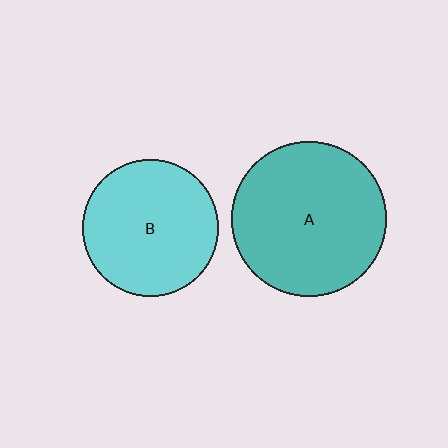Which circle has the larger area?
Circle A (teal).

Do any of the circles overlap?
No, none of the circles overlap.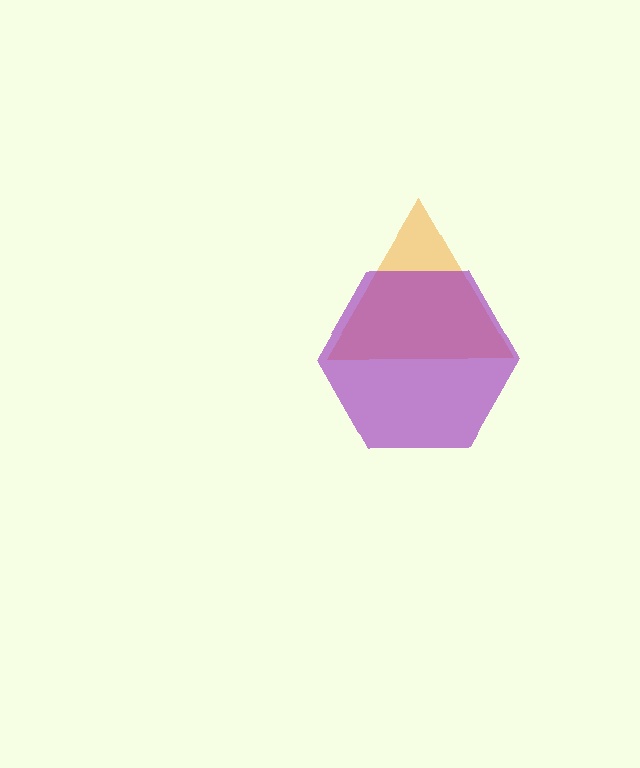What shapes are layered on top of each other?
The layered shapes are: an orange triangle, a purple hexagon.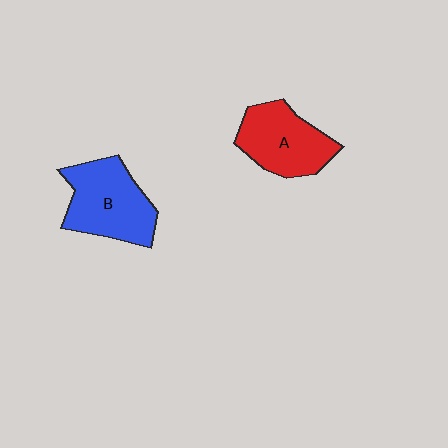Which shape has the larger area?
Shape B (blue).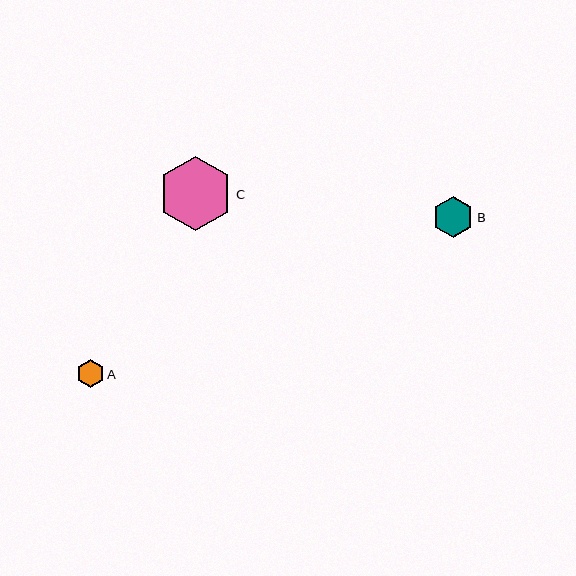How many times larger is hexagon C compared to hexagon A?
Hexagon C is approximately 2.7 times the size of hexagon A.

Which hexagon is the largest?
Hexagon C is the largest with a size of approximately 74 pixels.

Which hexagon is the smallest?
Hexagon A is the smallest with a size of approximately 27 pixels.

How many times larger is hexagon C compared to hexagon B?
Hexagon C is approximately 1.8 times the size of hexagon B.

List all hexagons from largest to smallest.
From largest to smallest: C, B, A.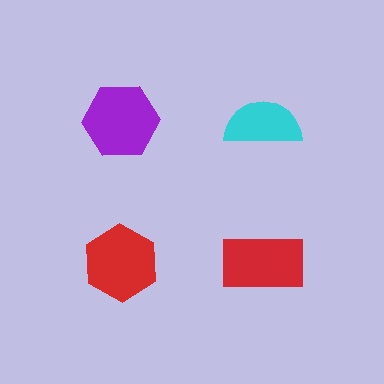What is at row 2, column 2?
A red rectangle.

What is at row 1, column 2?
A cyan semicircle.